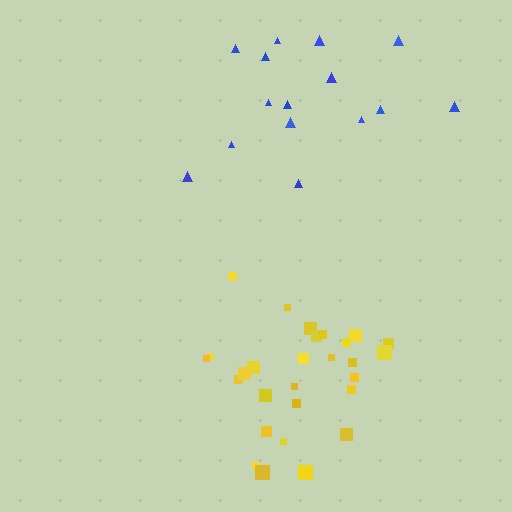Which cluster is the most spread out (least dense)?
Blue.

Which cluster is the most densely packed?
Yellow.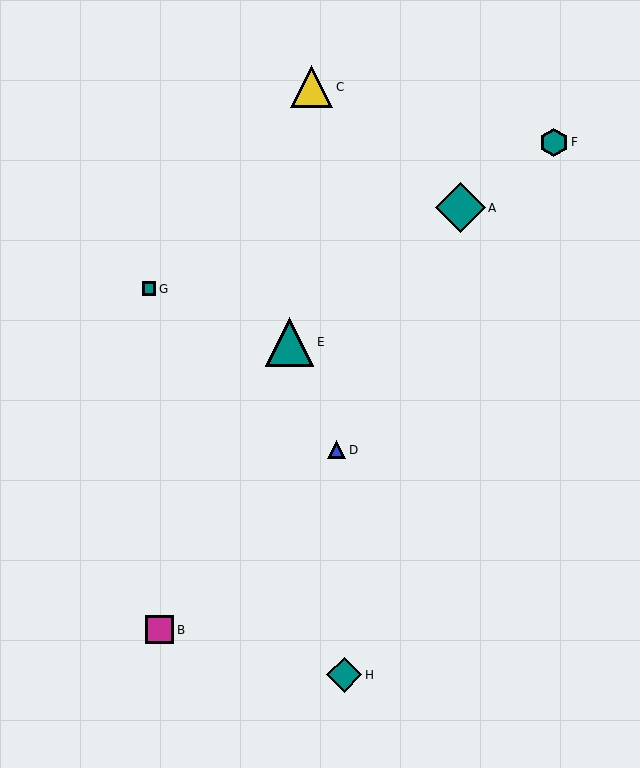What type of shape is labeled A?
Shape A is a teal diamond.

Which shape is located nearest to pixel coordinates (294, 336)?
The teal triangle (labeled E) at (290, 342) is nearest to that location.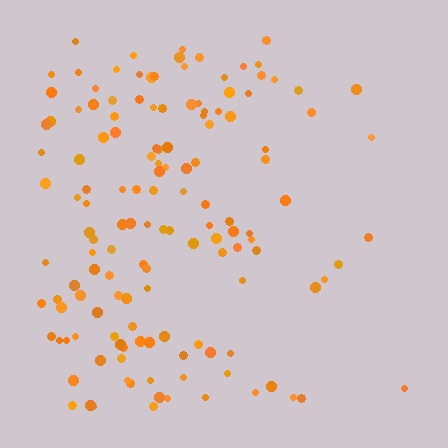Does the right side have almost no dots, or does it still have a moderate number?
Still a moderate number, just noticeably fewer than the left.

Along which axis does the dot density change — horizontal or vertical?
Horizontal.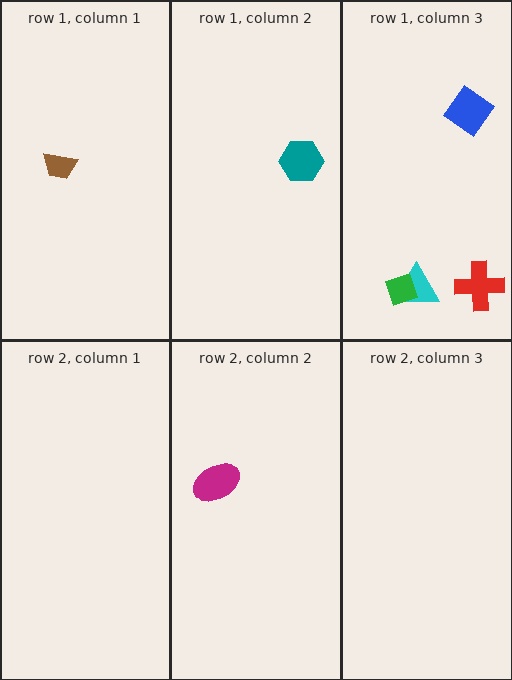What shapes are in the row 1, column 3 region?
The blue diamond, the red cross, the cyan triangle, the green diamond.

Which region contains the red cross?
The row 1, column 3 region.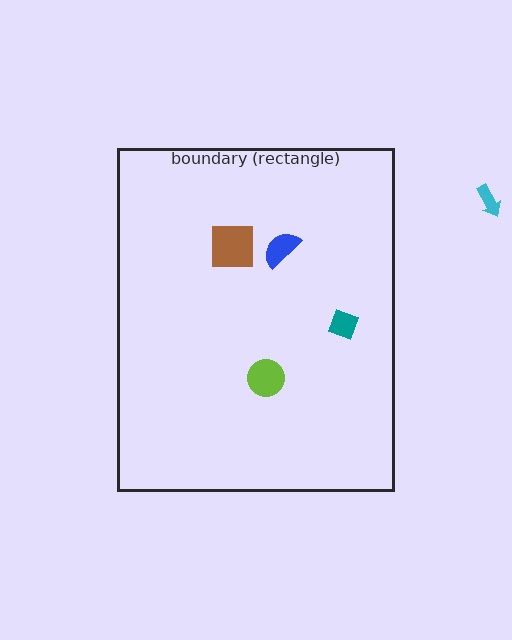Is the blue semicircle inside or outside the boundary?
Inside.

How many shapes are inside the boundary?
4 inside, 1 outside.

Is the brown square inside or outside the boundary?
Inside.